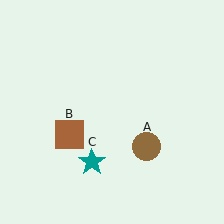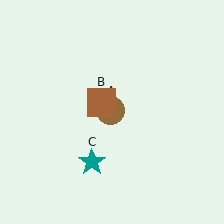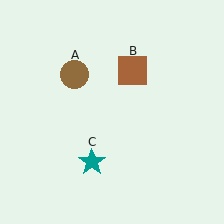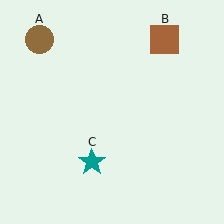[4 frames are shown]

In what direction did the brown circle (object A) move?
The brown circle (object A) moved up and to the left.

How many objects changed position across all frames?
2 objects changed position: brown circle (object A), brown square (object B).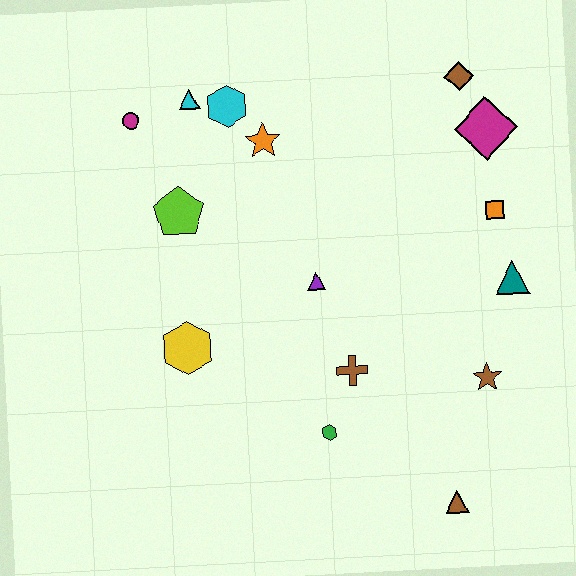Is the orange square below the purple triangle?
No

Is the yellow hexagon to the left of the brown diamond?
Yes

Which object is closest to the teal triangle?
The orange square is closest to the teal triangle.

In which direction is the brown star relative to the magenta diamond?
The brown star is below the magenta diamond.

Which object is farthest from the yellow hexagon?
The brown diamond is farthest from the yellow hexagon.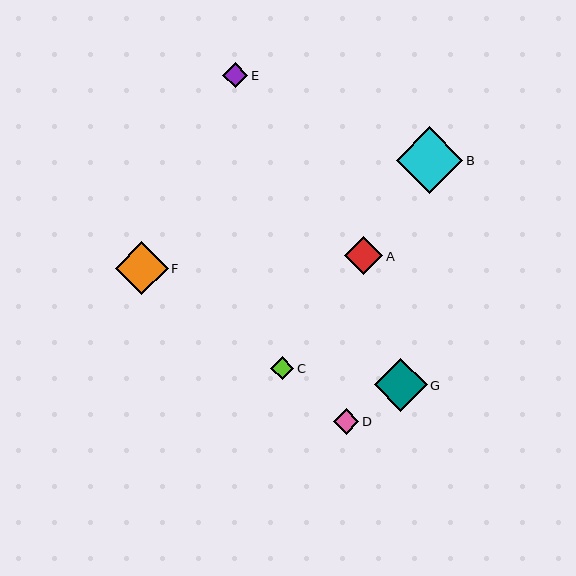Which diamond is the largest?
Diamond B is the largest with a size of approximately 67 pixels.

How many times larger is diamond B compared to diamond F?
Diamond B is approximately 1.3 times the size of diamond F.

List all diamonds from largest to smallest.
From largest to smallest: B, G, F, A, E, D, C.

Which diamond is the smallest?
Diamond C is the smallest with a size of approximately 23 pixels.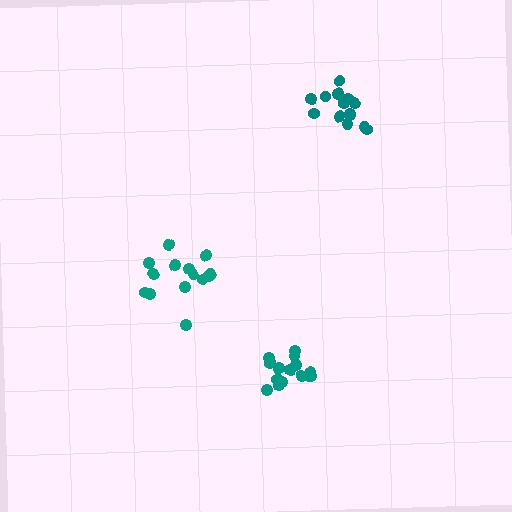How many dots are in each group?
Group 1: 14 dots, Group 2: 14 dots, Group 3: 14 dots (42 total).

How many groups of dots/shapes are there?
There are 3 groups.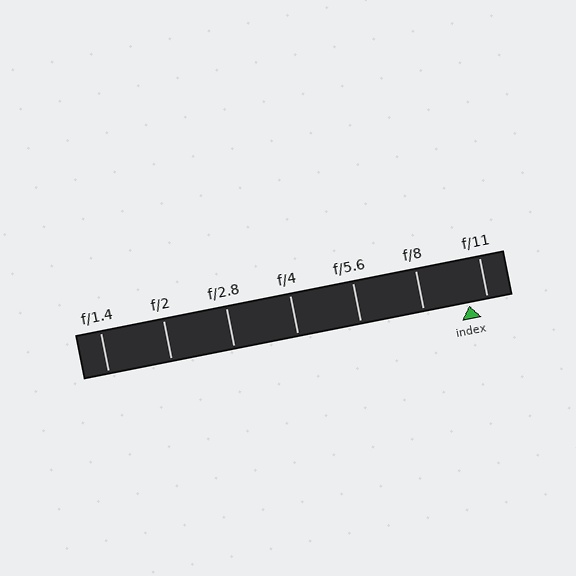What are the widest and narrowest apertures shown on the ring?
The widest aperture shown is f/1.4 and the narrowest is f/11.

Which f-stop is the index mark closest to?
The index mark is closest to f/11.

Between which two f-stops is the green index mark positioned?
The index mark is between f/8 and f/11.